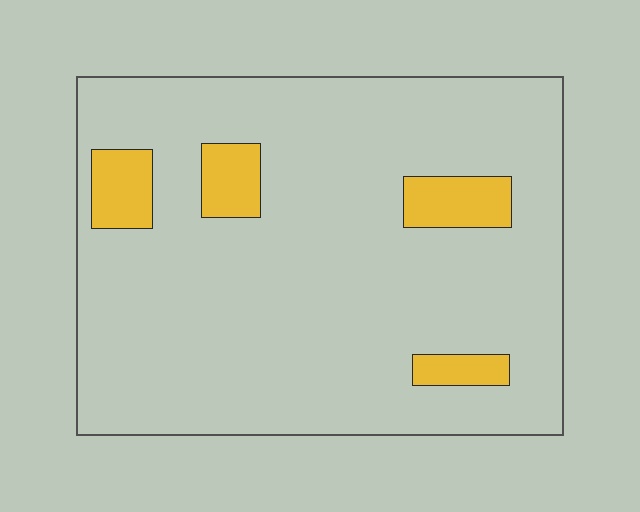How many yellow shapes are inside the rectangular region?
4.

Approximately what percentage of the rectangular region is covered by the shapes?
Approximately 10%.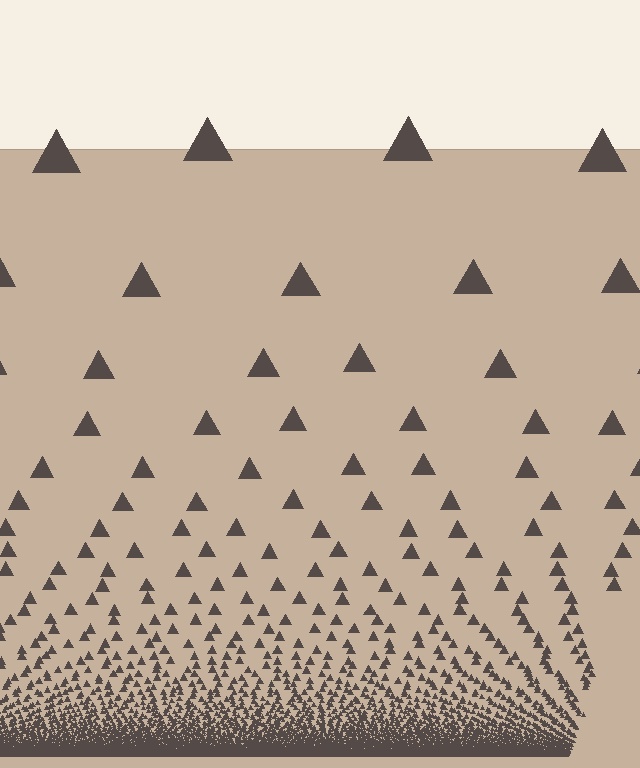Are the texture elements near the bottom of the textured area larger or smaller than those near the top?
Smaller. The gradient is inverted — elements near the bottom are smaller and denser.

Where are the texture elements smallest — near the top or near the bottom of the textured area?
Near the bottom.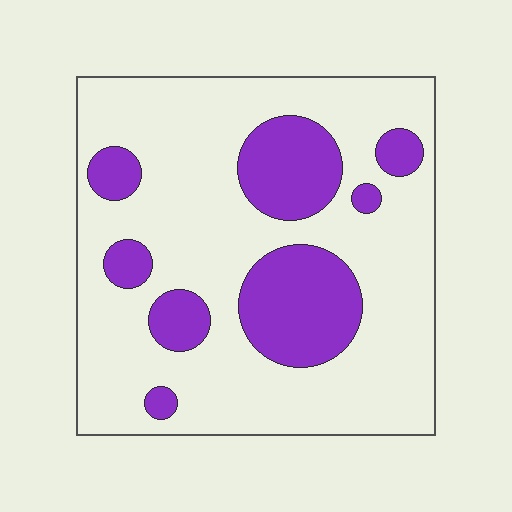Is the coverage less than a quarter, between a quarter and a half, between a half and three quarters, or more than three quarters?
Less than a quarter.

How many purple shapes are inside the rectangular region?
8.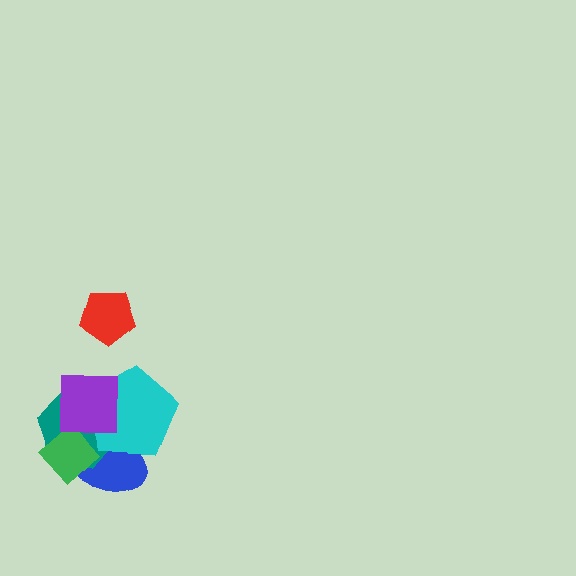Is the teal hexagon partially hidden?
Yes, it is partially covered by another shape.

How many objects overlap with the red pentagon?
0 objects overlap with the red pentagon.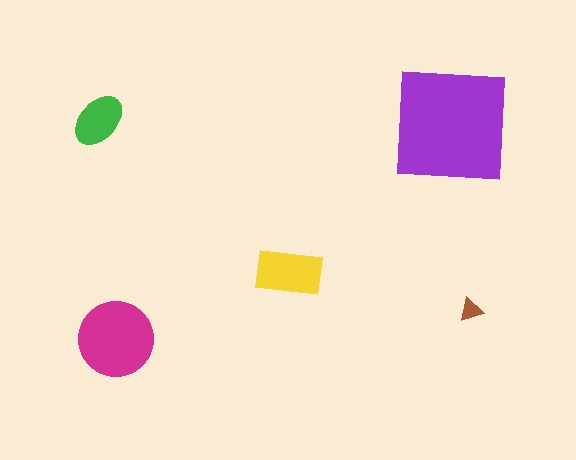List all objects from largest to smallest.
The purple square, the magenta circle, the yellow rectangle, the green ellipse, the brown triangle.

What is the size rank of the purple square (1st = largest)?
1st.